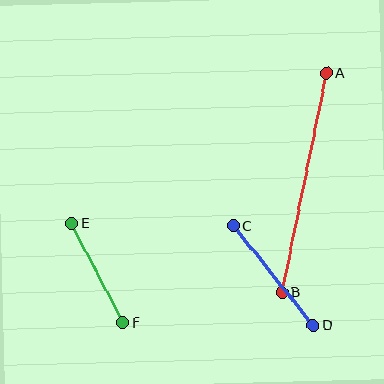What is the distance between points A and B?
The distance is approximately 224 pixels.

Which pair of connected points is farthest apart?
Points A and B are farthest apart.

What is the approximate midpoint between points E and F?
The midpoint is at approximately (97, 273) pixels.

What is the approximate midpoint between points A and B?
The midpoint is at approximately (304, 183) pixels.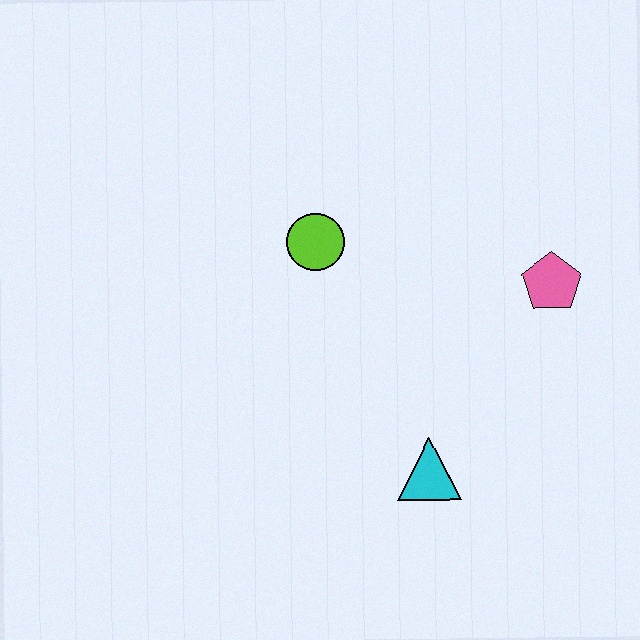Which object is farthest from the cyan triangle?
The lime circle is farthest from the cyan triangle.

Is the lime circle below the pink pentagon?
No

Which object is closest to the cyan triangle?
The pink pentagon is closest to the cyan triangle.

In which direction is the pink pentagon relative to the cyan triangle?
The pink pentagon is above the cyan triangle.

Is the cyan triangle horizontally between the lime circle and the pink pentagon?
Yes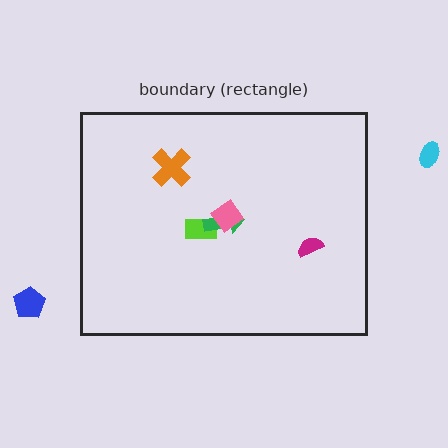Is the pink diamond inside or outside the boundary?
Inside.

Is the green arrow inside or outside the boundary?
Inside.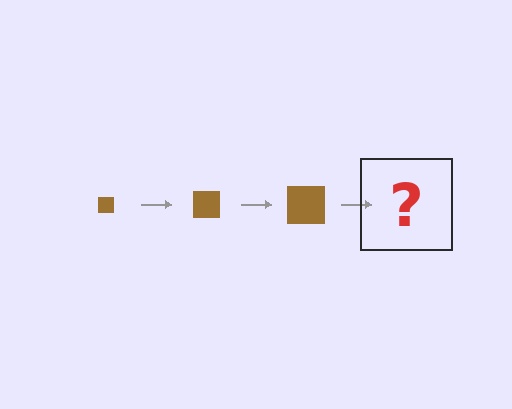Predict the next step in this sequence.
The next step is a brown square, larger than the previous one.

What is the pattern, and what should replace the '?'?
The pattern is that the square gets progressively larger each step. The '?' should be a brown square, larger than the previous one.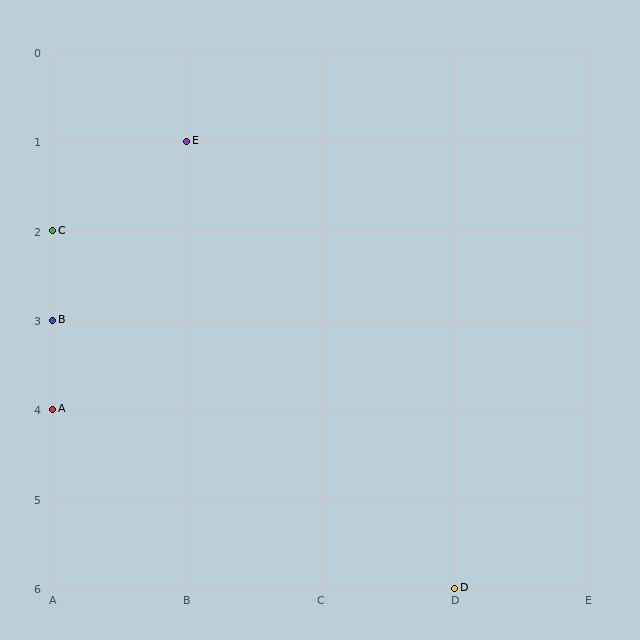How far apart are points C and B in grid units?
Points C and B are 1 row apart.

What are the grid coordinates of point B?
Point B is at grid coordinates (A, 3).